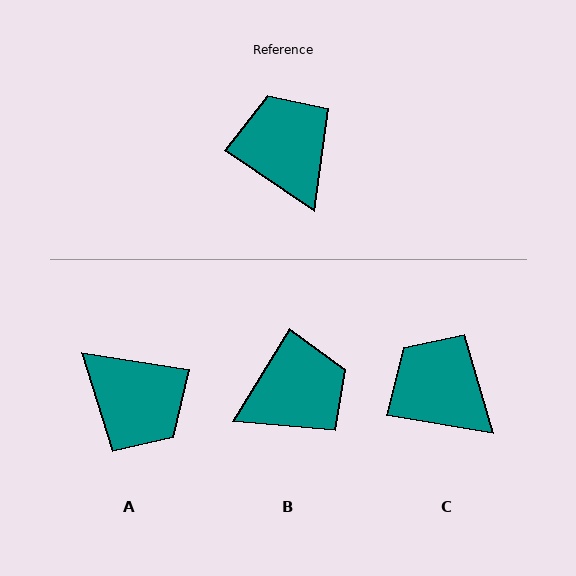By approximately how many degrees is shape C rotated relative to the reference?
Approximately 24 degrees counter-clockwise.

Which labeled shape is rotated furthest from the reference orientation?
A, about 155 degrees away.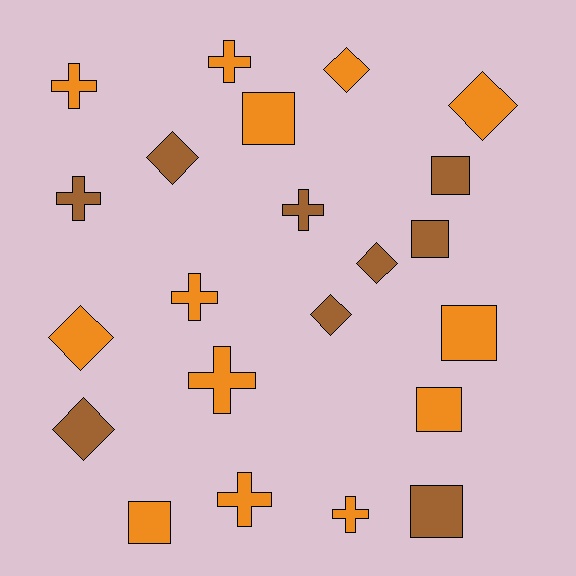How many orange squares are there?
There are 4 orange squares.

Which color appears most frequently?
Orange, with 13 objects.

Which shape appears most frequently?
Cross, with 8 objects.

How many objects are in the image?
There are 22 objects.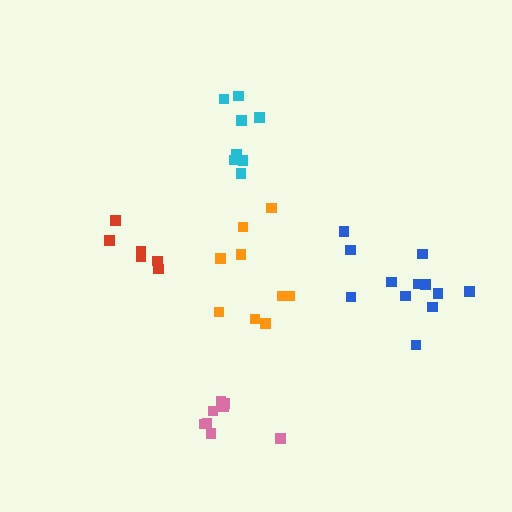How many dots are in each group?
Group 1: 12 dots, Group 2: 9 dots, Group 3: 6 dots, Group 4: 8 dots, Group 5: 8 dots (43 total).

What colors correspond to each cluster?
The clusters are colored: blue, orange, red, pink, cyan.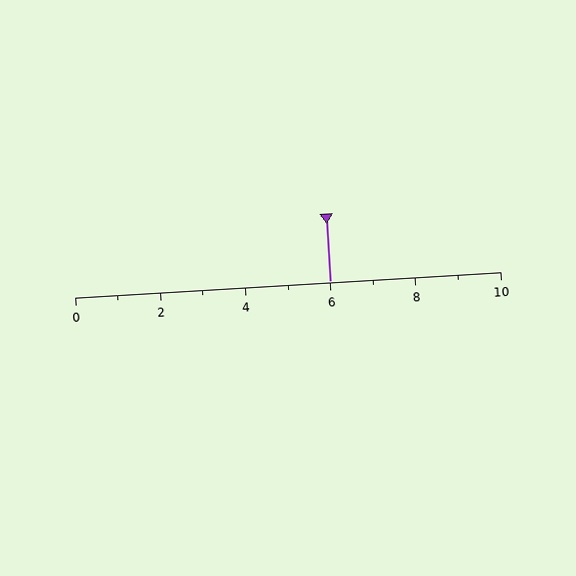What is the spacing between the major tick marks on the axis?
The major ticks are spaced 2 apart.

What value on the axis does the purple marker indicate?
The marker indicates approximately 6.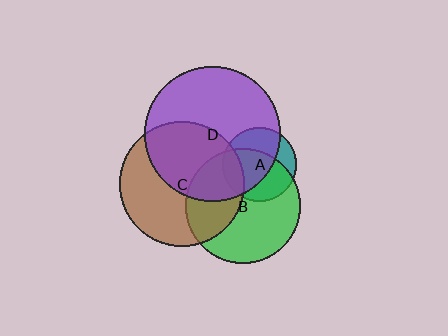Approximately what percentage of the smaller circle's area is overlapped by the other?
Approximately 65%.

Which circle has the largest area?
Circle D (purple).